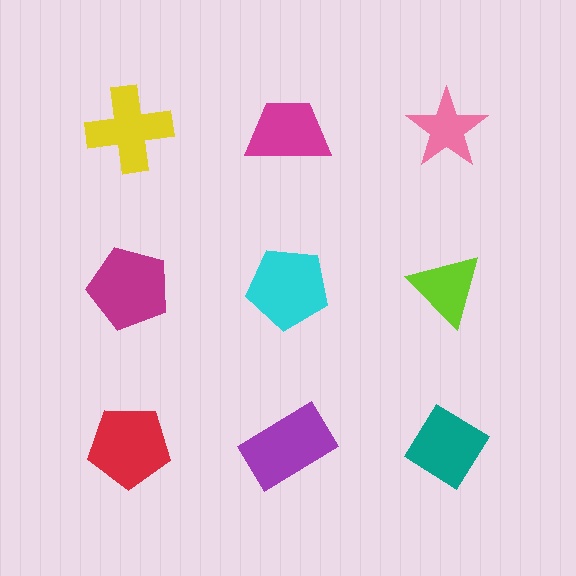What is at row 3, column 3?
A teal diamond.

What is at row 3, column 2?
A purple rectangle.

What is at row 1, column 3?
A pink star.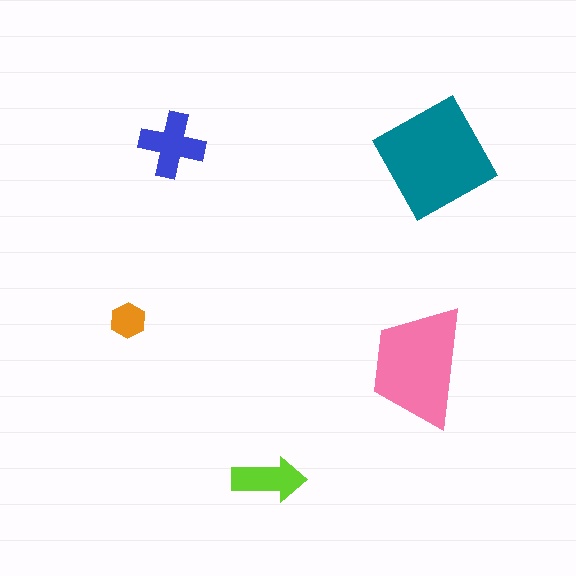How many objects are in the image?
There are 5 objects in the image.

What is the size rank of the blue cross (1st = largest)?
3rd.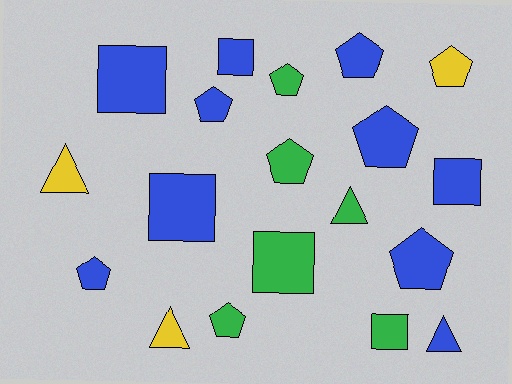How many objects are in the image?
There are 19 objects.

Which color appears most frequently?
Blue, with 10 objects.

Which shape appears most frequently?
Pentagon, with 9 objects.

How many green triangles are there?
There is 1 green triangle.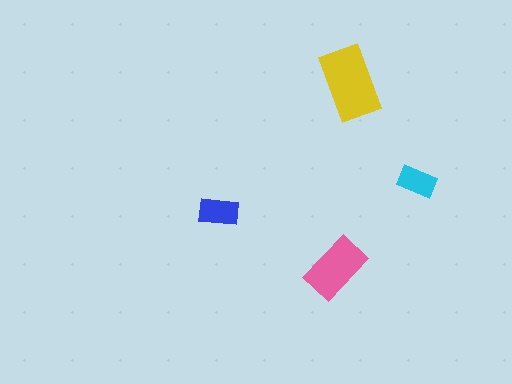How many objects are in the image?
There are 4 objects in the image.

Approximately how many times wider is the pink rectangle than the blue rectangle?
About 1.5 times wider.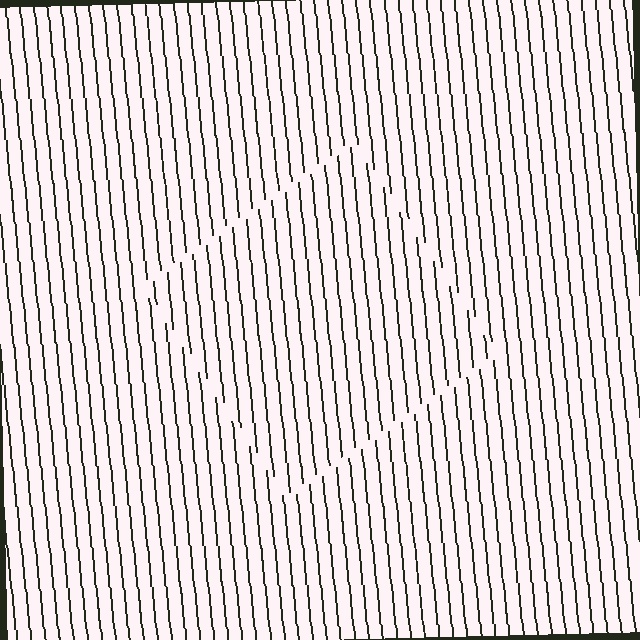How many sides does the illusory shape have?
4 sides — the line-ends trace a square.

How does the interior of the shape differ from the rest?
The interior of the shape contains the same grating, shifted by half a period — the contour is defined by the phase discontinuity where line-ends from the inner and outer gratings abut.